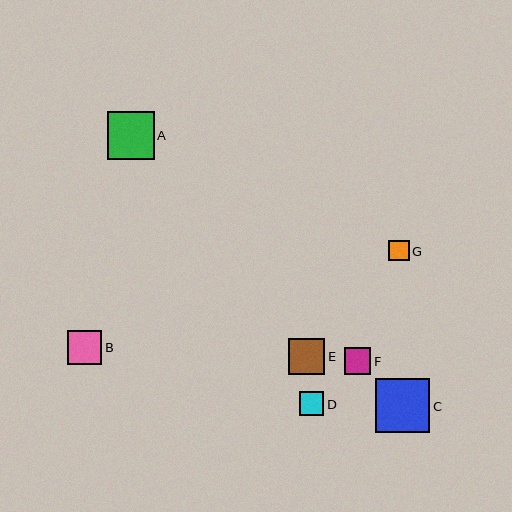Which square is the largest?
Square C is the largest with a size of approximately 54 pixels.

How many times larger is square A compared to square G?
Square A is approximately 2.3 times the size of square G.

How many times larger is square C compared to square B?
Square C is approximately 1.6 times the size of square B.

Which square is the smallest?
Square G is the smallest with a size of approximately 20 pixels.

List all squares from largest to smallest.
From largest to smallest: C, A, E, B, F, D, G.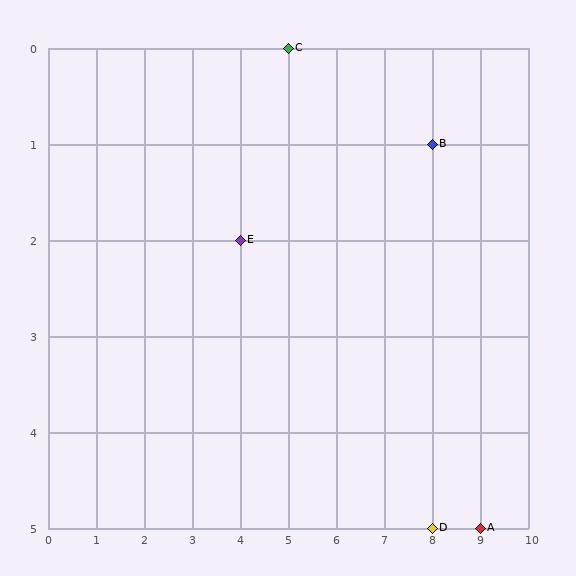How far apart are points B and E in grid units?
Points B and E are 4 columns and 1 row apart (about 4.1 grid units diagonally).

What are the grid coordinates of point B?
Point B is at grid coordinates (8, 1).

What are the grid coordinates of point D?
Point D is at grid coordinates (8, 5).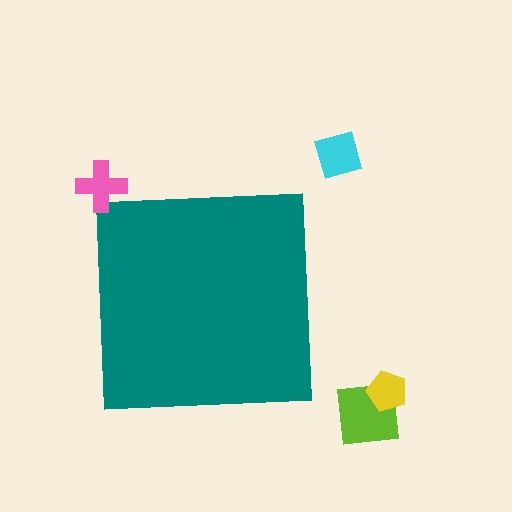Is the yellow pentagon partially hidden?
No, the yellow pentagon is fully visible.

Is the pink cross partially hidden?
No, the pink cross is fully visible.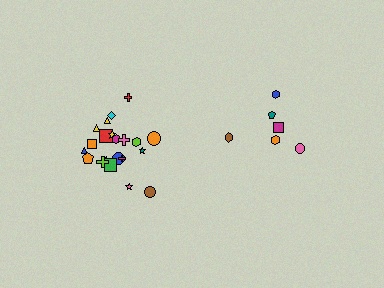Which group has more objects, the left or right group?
The left group.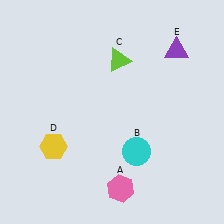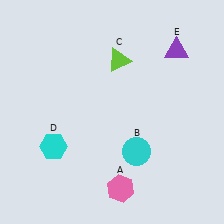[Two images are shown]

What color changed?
The hexagon (D) changed from yellow in Image 1 to cyan in Image 2.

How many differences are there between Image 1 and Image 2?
There is 1 difference between the two images.